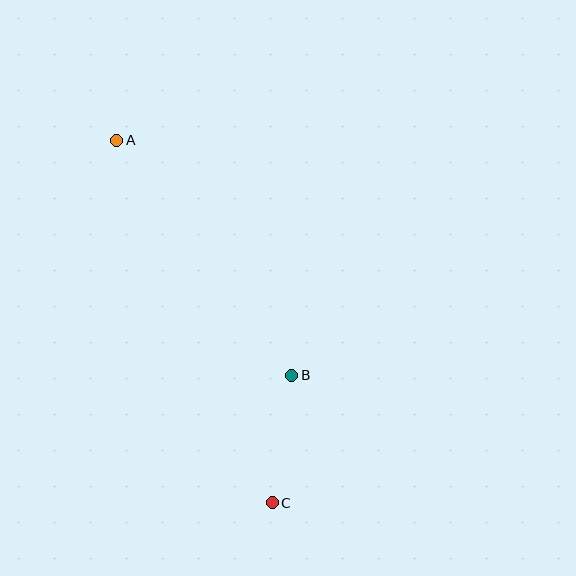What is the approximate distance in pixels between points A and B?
The distance between A and B is approximately 293 pixels.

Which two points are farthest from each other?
Points A and C are farthest from each other.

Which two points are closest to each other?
Points B and C are closest to each other.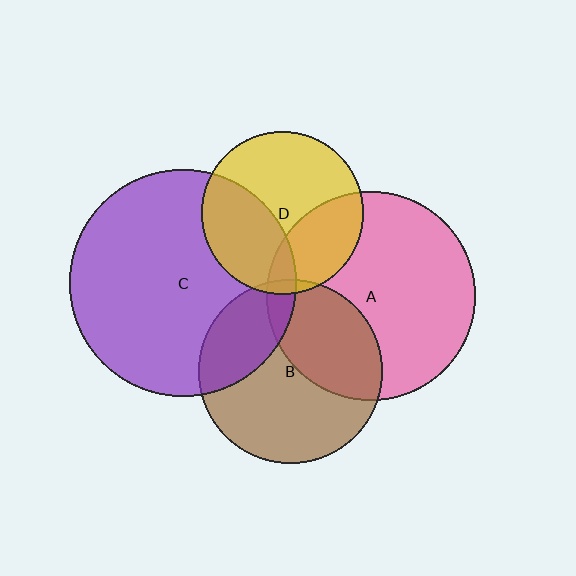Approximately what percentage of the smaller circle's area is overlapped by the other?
Approximately 5%.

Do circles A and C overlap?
Yes.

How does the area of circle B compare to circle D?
Approximately 1.3 times.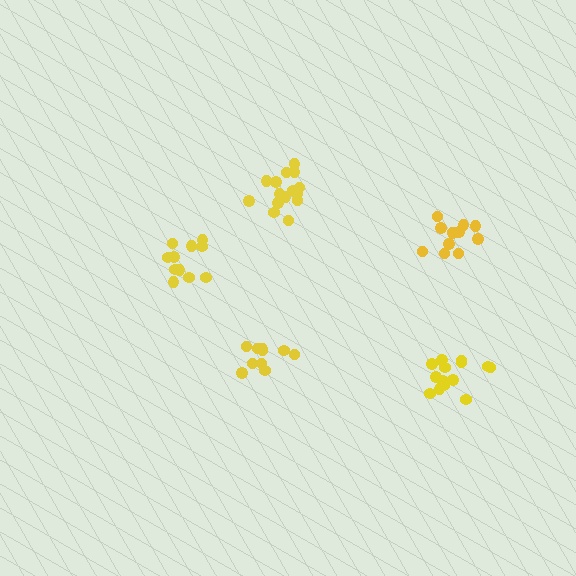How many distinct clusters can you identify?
There are 5 distinct clusters.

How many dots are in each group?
Group 1: 10 dots, Group 2: 14 dots, Group 3: 15 dots, Group 4: 11 dots, Group 5: 12 dots (62 total).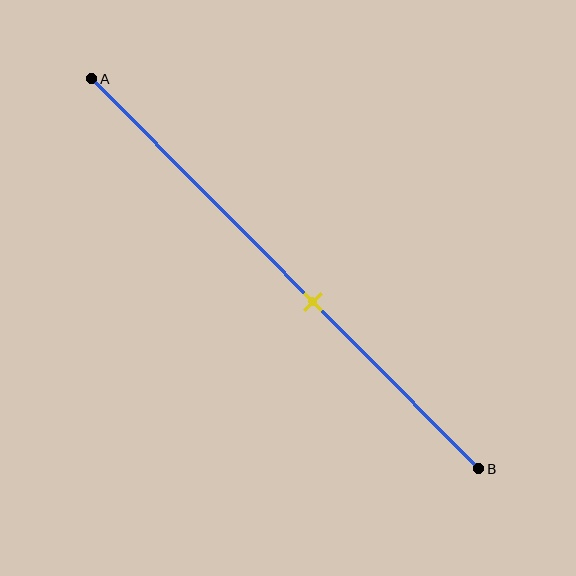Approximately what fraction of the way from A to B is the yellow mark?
The yellow mark is approximately 55% of the way from A to B.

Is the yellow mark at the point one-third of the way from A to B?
No, the mark is at about 55% from A, not at the 33% one-third point.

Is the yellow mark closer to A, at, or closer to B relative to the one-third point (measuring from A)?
The yellow mark is closer to point B than the one-third point of segment AB.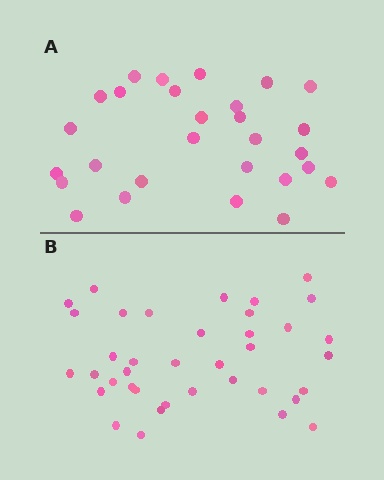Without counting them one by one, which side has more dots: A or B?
Region B (the bottom region) has more dots.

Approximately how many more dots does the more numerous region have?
Region B has roughly 10 or so more dots than region A.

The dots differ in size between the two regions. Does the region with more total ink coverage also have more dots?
No. Region A has more total ink coverage because its dots are larger, but region B actually contains more individual dots. Total area can be misleading — the number of items is what matters here.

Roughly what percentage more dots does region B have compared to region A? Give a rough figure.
About 35% more.